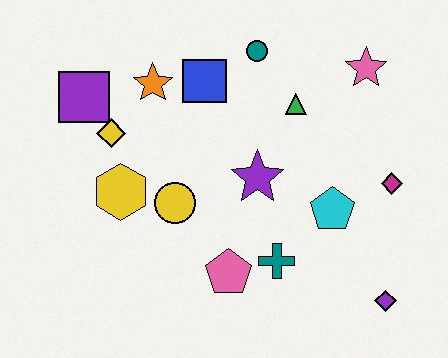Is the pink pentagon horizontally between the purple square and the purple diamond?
Yes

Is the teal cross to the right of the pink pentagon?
Yes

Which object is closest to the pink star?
The green triangle is closest to the pink star.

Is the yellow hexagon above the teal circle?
No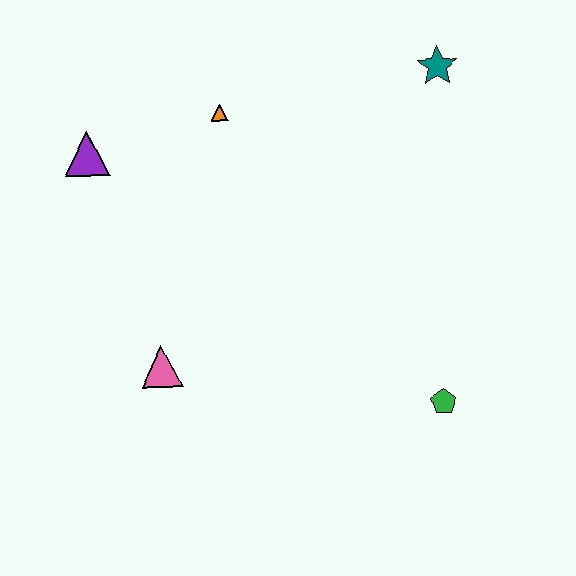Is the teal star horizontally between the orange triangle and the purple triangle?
No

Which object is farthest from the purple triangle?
The green pentagon is farthest from the purple triangle.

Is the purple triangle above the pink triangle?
Yes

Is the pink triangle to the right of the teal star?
No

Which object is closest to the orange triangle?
The purple triangle is closest to the orange triangle.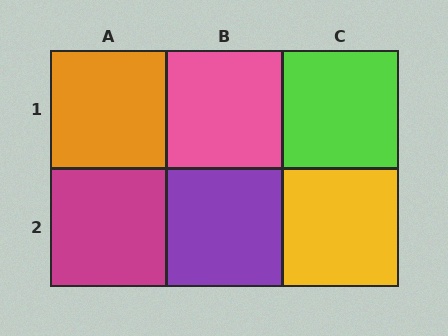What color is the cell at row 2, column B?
Purple.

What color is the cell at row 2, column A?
Magenta.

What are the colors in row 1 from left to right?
Orange, pink, lime.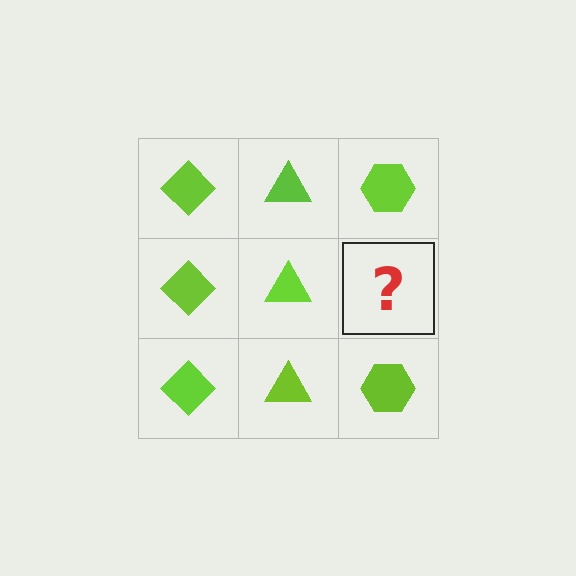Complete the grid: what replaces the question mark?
The question mark should be replaced with a lime hexagon.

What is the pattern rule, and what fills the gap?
The rule is that each column has a consistent shape. The gap should be filled with a lime hexagon.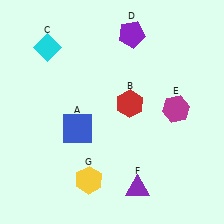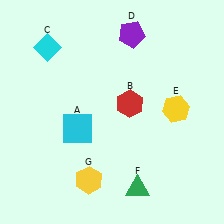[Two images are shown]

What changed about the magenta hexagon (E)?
In Image 1, E is magenta. In Image 2, it changed to yellow.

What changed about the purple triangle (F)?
In Image 1, F is purple. In Image 2, it changed to green.